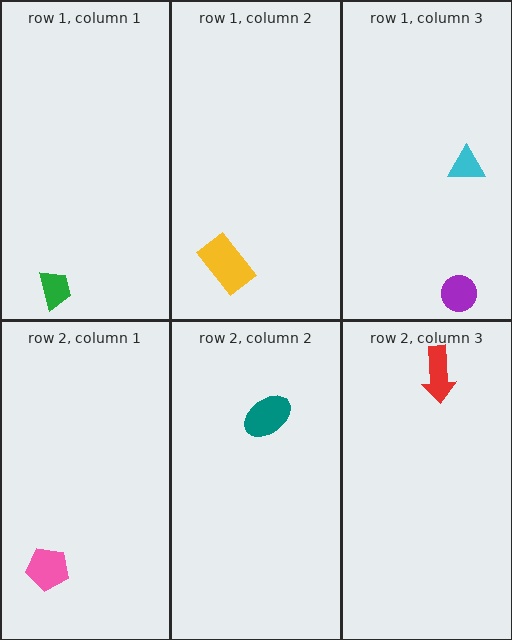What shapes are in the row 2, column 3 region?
The red arrow.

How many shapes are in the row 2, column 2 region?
1.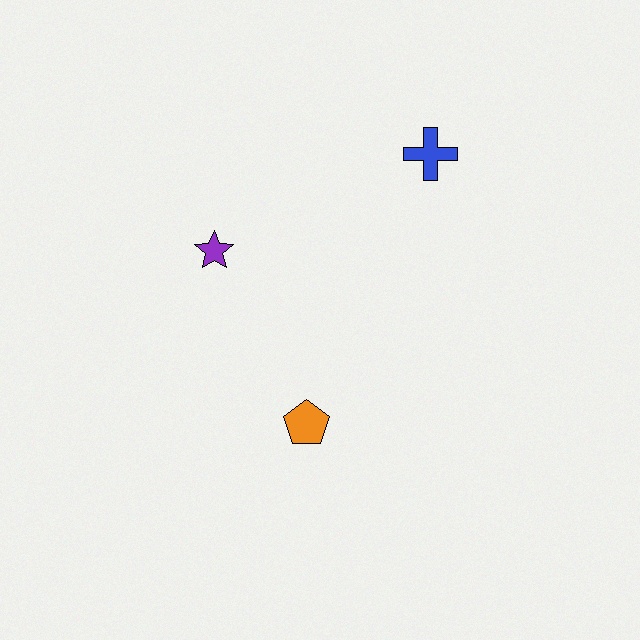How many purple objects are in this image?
There is 1 purple object.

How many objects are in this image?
There are 3 objects.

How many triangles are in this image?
There are no triangles.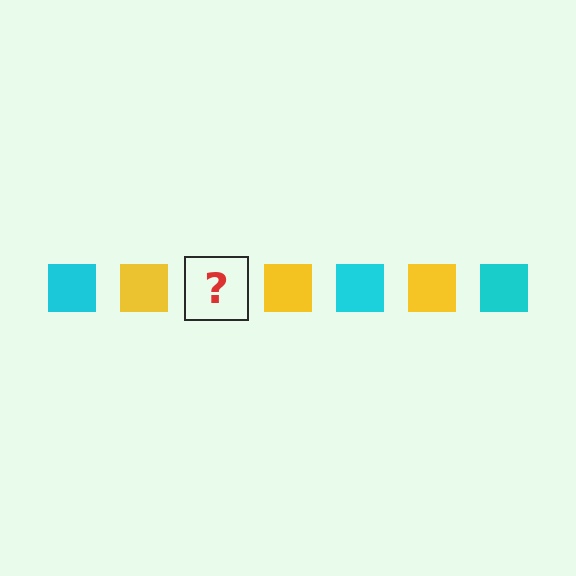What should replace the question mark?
The question mark should be replaced with a cyan square.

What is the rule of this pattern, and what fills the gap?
The rule is that the pattern cycles through cyan, yellow squares. The gap should be filled with a cyan square.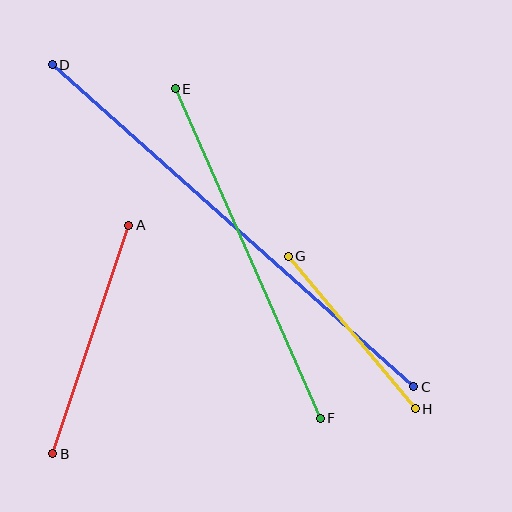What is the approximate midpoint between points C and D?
The midpoint is at approximately (233, 226) pixels.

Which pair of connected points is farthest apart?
Points C and D are farthest apart.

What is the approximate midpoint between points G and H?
The midpoint is at approximately (352, 333) pixels.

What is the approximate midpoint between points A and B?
The midpoint is at approximately (91, 339) pixels.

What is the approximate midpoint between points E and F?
The midpoint is at approximately (248, 254) pixels.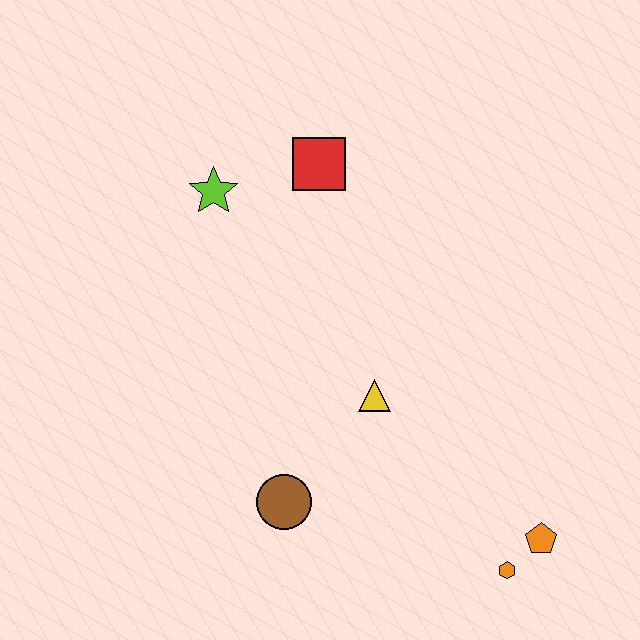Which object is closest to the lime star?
The red square is closest to the lime star.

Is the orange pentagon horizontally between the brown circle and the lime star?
No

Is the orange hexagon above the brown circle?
No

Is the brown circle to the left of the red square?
Yes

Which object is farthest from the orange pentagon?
The lime star is farthest from the orange pentagon.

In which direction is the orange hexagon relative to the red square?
The orange hexagon is below the red square.